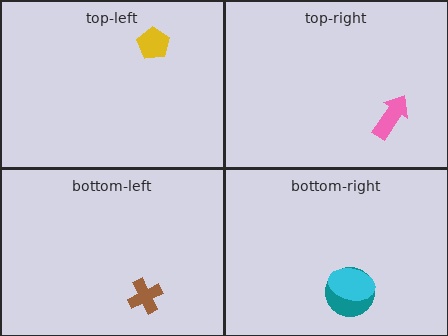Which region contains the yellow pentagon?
The top-left region.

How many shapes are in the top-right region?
1.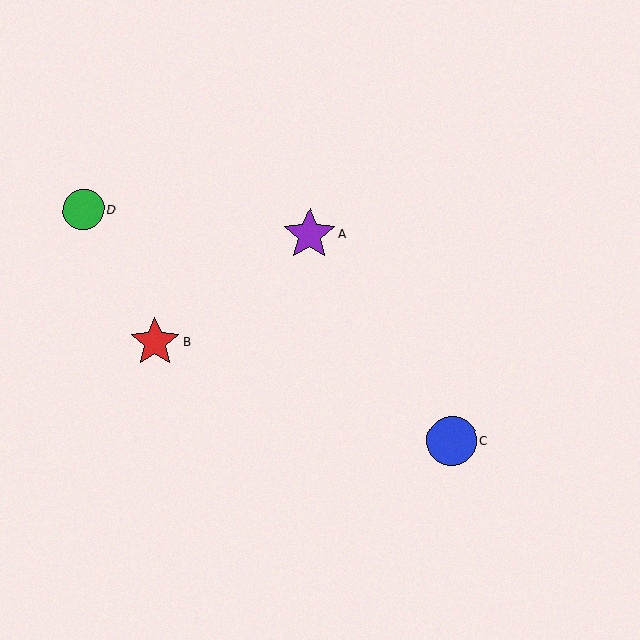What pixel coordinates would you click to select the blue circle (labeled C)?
Click at (452, 441) to select the blue circle C.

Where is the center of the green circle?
The center of the green circle is at (83, 210).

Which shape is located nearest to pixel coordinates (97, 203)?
The green circle (labeled D) at (83, 210) is nearest to that location.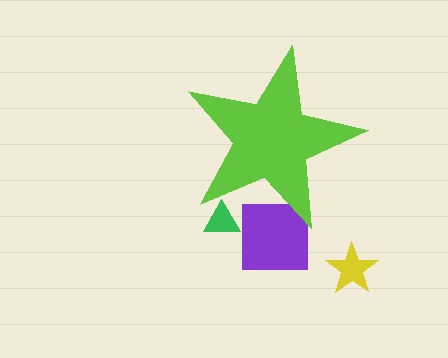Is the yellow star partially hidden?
No, the yellow star is fully visible.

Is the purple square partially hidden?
Yes, the purple square is partially hidden behind the lime star.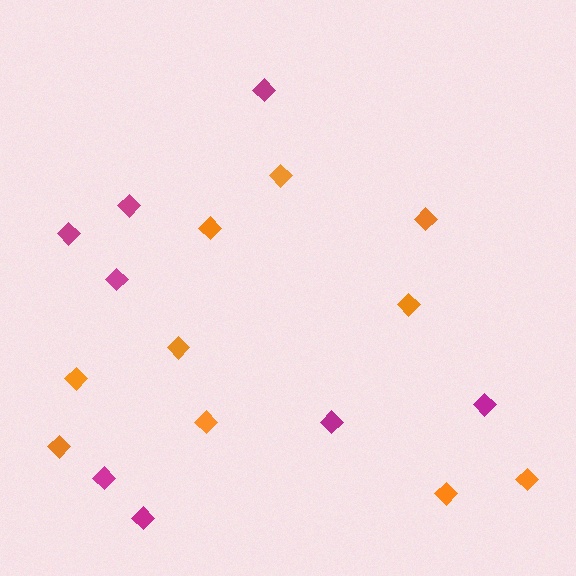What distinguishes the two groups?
There are 2 groups: one group of magenta diamonds (8) and one group of orange diamonds (10).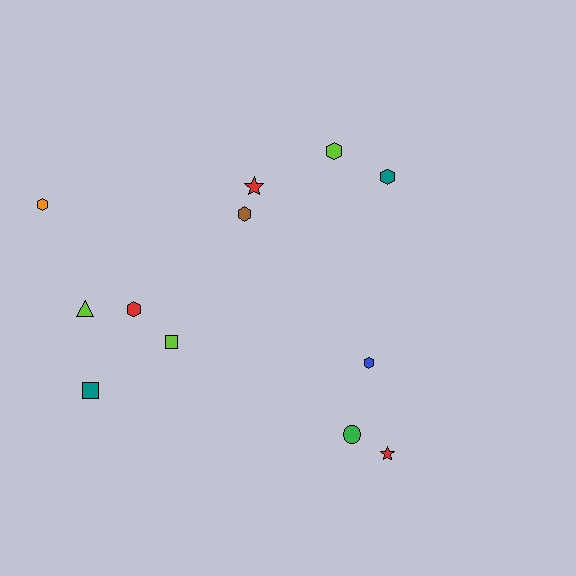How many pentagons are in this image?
There are no pentagons.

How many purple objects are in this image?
There are no purple objects.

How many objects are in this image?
There are 12 objects.